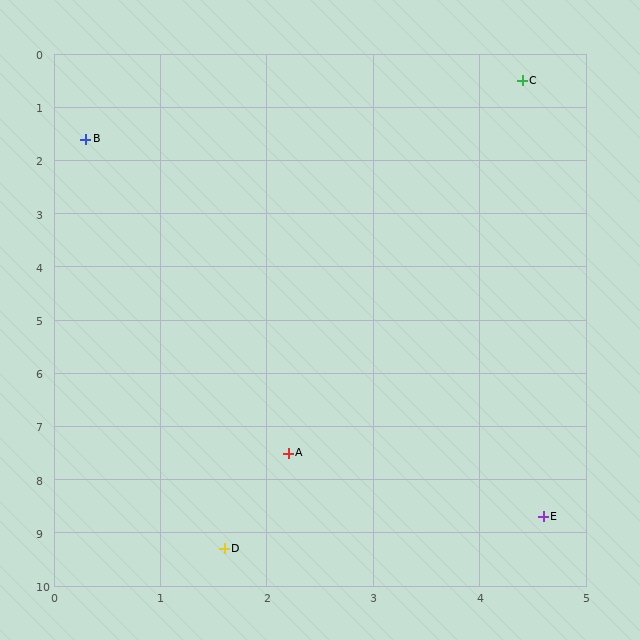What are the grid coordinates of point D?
Point D is at approximately (1.6, 9.3).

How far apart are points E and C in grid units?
Points E and C are about 8.2 grid units apart.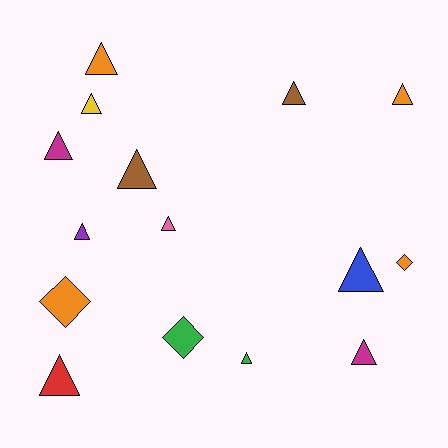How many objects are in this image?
There are 15 objects.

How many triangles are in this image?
There are 12 triangles.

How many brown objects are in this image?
There are 2 brown objects.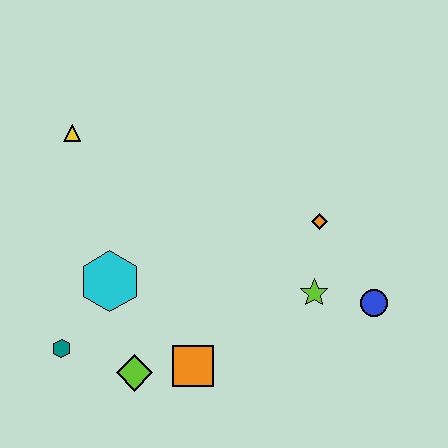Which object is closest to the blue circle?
The lime star is closest to the blue circle.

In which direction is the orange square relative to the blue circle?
The orange square is to the left of the blue circle.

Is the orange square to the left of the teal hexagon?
No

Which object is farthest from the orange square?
The yellow triangle is farthest from the orange square.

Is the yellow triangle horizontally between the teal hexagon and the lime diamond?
Yes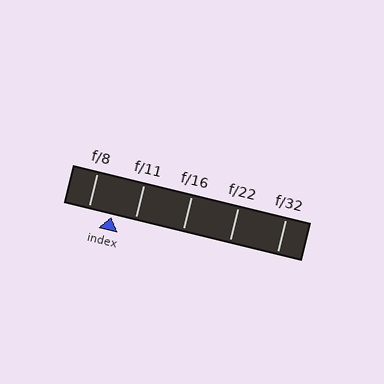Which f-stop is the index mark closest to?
The index mark is closest to f/8.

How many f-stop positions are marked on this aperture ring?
There are 5 f-stop positions marked.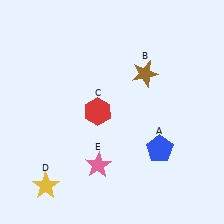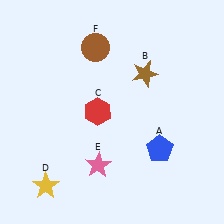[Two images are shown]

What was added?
A brown circle (F) was added in Image 2.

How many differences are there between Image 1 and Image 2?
There is 1 difference between the two images.